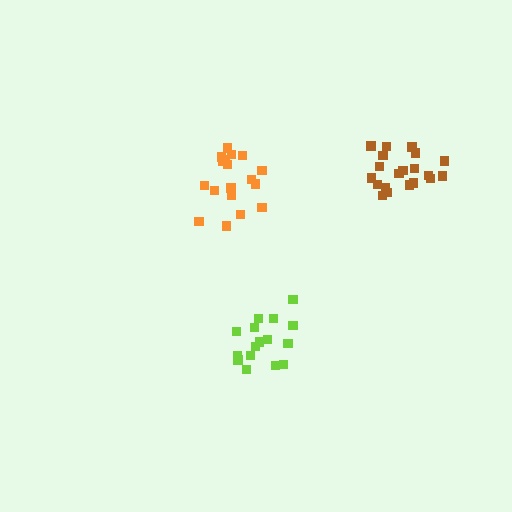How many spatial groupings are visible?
There are 3 spatial groupings.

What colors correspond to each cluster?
The clusters are colored: lime, orange, brown.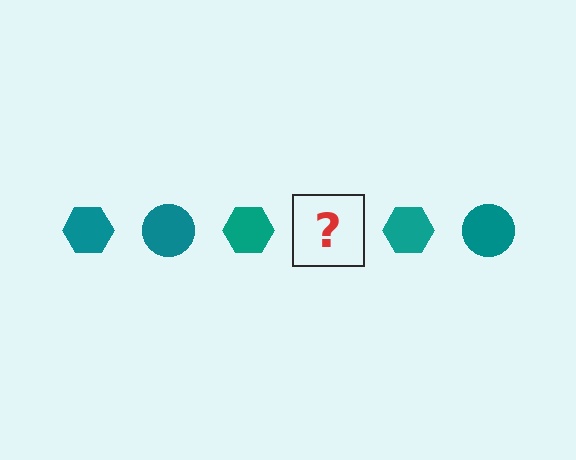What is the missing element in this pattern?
The missing element is a teal circle.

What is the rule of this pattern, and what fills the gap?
The rule is that the pattern cycles through hexagon, circle shapes in teal. The gap should be filled with a teal circle.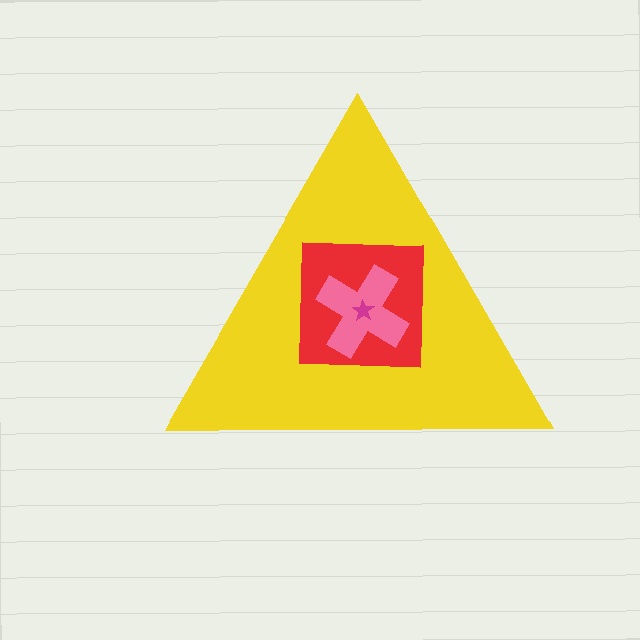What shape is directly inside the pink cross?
The magenta star.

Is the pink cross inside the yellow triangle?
Yes.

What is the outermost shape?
The yellow triangle.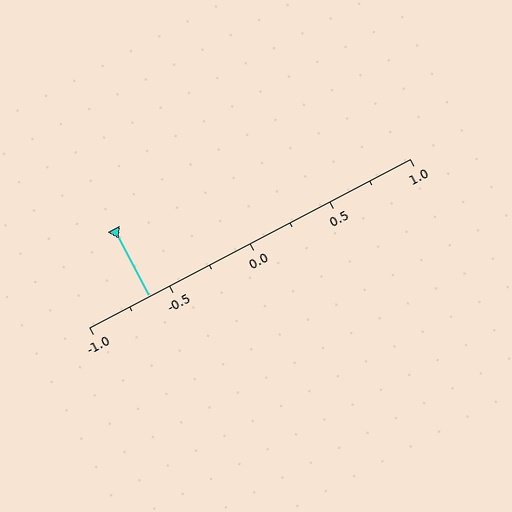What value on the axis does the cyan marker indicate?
The marker indicates approximately -0.62.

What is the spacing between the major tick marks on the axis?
The major ticks are spaced 0.5 apart.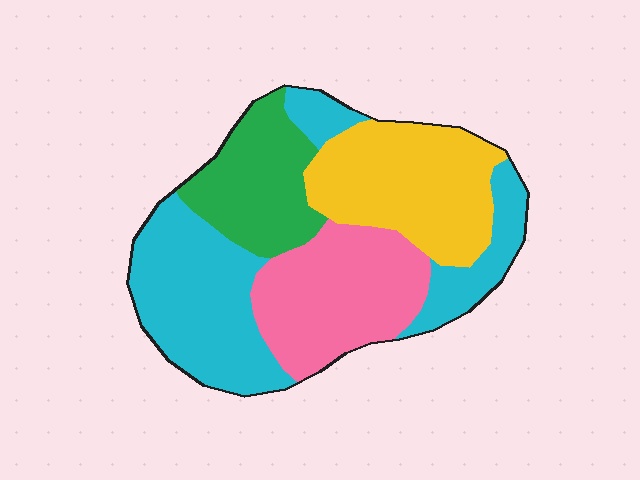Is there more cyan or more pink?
Cyan.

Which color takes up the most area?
Cyan, at roughly 35%.